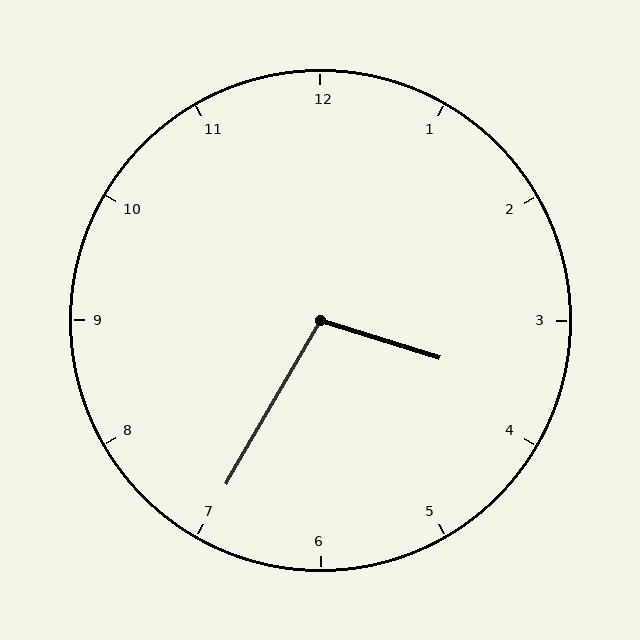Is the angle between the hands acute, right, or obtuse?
It is obtuse.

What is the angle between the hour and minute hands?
Approximately 102 degrees.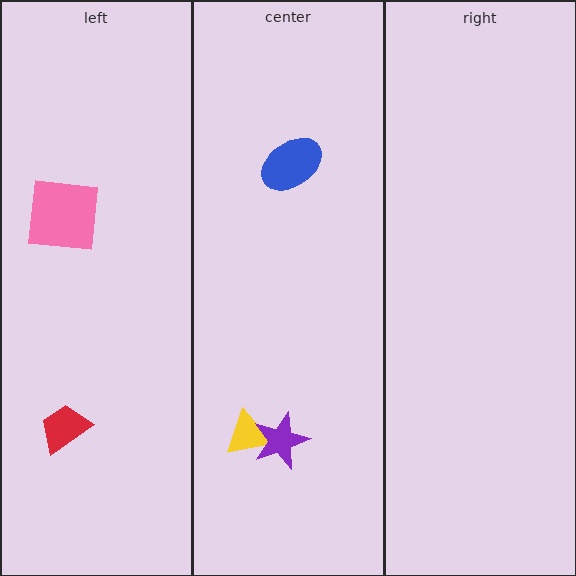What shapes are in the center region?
The yellow triangle, the purple star, the blue ellipse.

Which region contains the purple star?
The center region.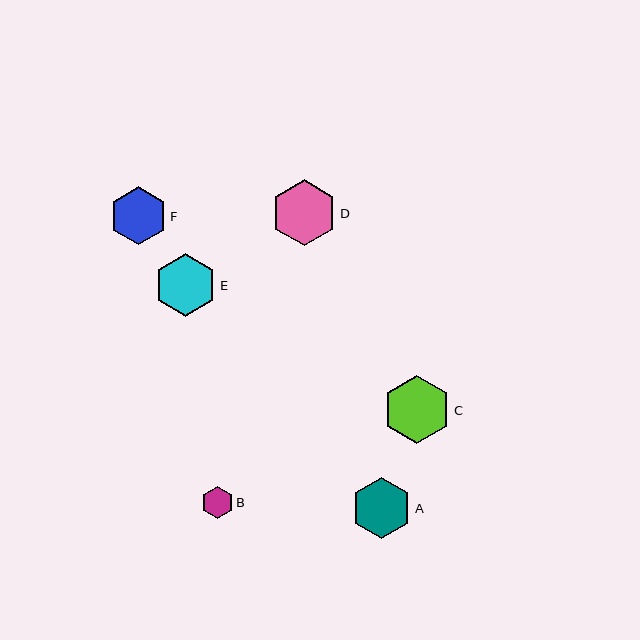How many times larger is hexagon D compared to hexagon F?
Hexagon D is approximately 1.1 times the size of hexagon F.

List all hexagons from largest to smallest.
From largest to smallest: C, D, E, A, F, B.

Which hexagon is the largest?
Hexagon C is the largest with a size of approximately 68 pixels.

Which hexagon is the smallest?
Hexagon B is the smallest with a size of approximately 32 pixels.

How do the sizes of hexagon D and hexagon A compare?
Hexagon D and hexagon A are approximately the same size.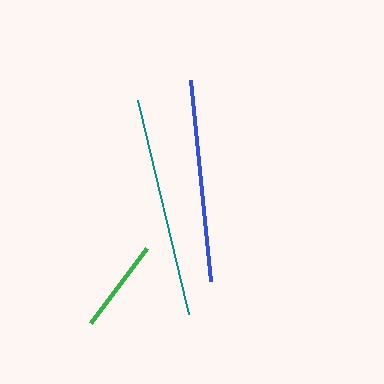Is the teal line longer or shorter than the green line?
The teal line is longer than the green line.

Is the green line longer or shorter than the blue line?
The blue line is longer than the green line.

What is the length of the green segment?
The green segment is approximately 93 pixels long.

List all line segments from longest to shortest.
From longest to shortest: teal, blue, green.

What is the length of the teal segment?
The teal segment is approximately 220 pixels long.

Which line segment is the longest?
The teal line is the longest at approximately 220 pixels.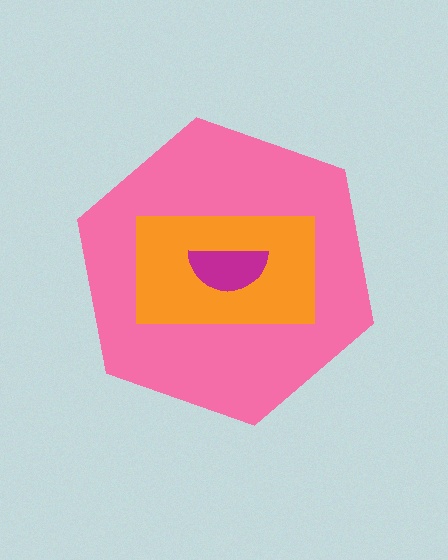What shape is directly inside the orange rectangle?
The magenta semicircle.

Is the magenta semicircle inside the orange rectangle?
Yes.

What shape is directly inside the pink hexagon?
The orange rectangle.